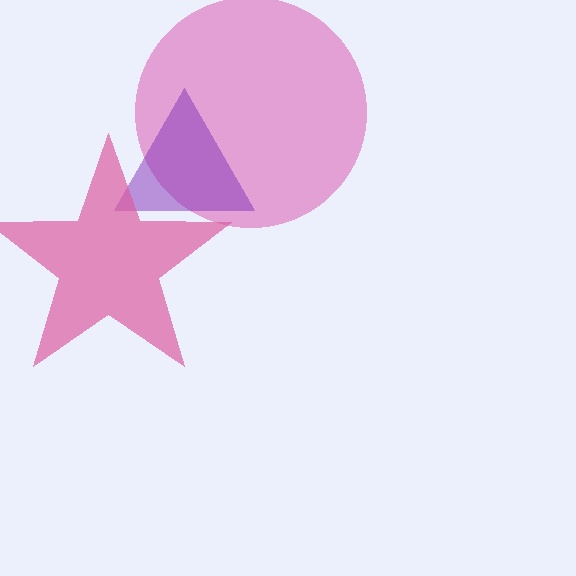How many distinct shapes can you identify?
There are 3 distinct shapes: a magenta circle, a purple triangle, a pink star.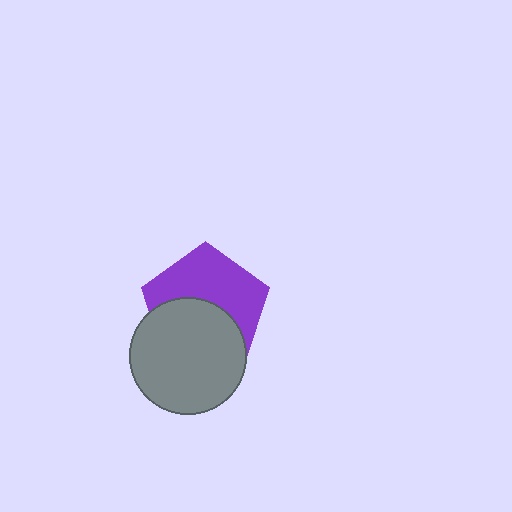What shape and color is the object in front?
The object in front is a gray circle.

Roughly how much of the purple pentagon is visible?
About half of it is visible (roughly 53%).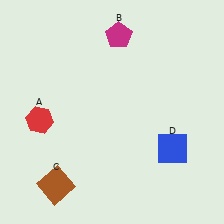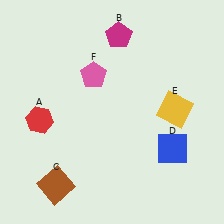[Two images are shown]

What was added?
A yellow square (E), a pink pentagon (F) were added in Image 2.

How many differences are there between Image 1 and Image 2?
There are 2 differences between the two images.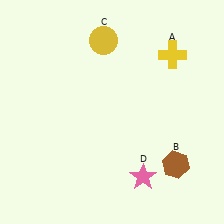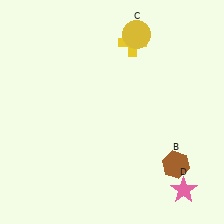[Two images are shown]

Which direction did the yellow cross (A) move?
The yellow cross (A) moved left.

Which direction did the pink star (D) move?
The pink star (D) moved right.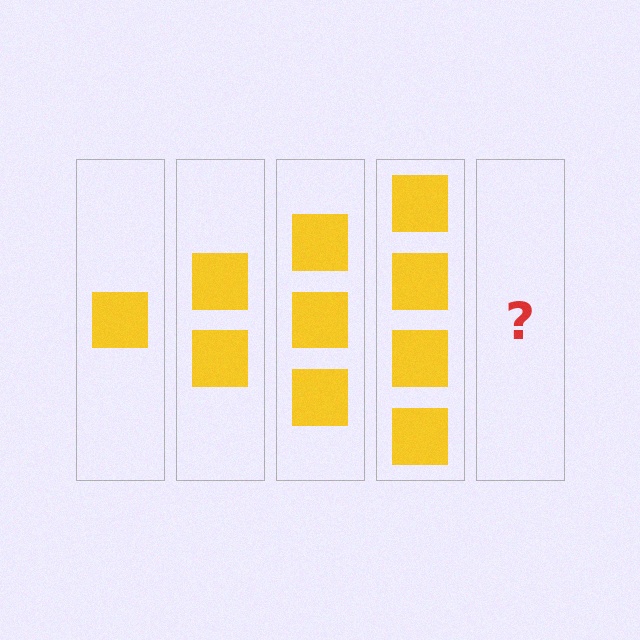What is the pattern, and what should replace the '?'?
The pattern is that each step adds one more square. The '?' should be 5 squares.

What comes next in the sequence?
The next element should be 5 squares.